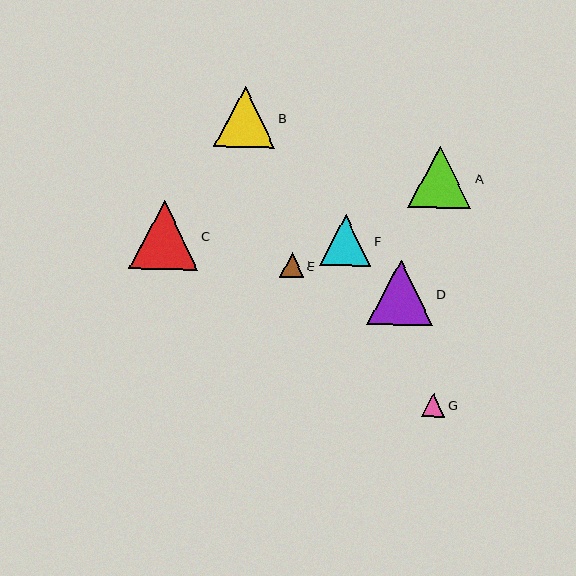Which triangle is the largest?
Triangle C is the largest with a size of approximately 69 pixels.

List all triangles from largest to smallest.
From largest to smallest: C, D, A, B, F, E, G.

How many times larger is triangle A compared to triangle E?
Triangle A is approximately 2.6 times the size of triangle E.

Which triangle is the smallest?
Triangle G is the smallest with a size of approximately 24 pixels.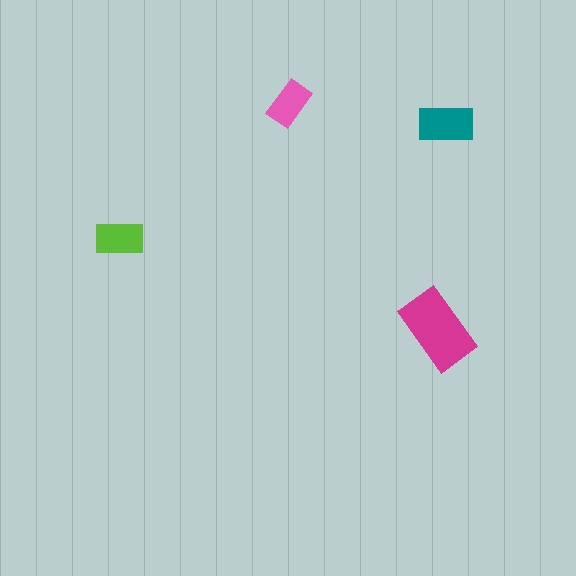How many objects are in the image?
There are 4 objects in the image.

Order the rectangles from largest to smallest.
the magenta one, the teal one, the lime one, the pink one.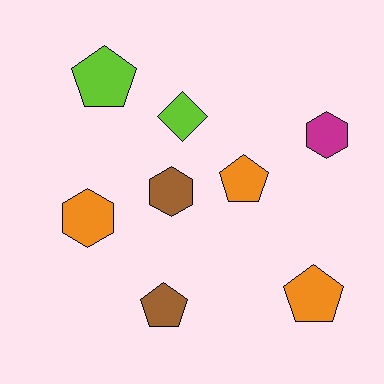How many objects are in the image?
There are 8 objects.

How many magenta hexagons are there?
There is 1 magenta hexagon.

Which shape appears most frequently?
Pentagon, with 4 objects.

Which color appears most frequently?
Orange, with 3 objects.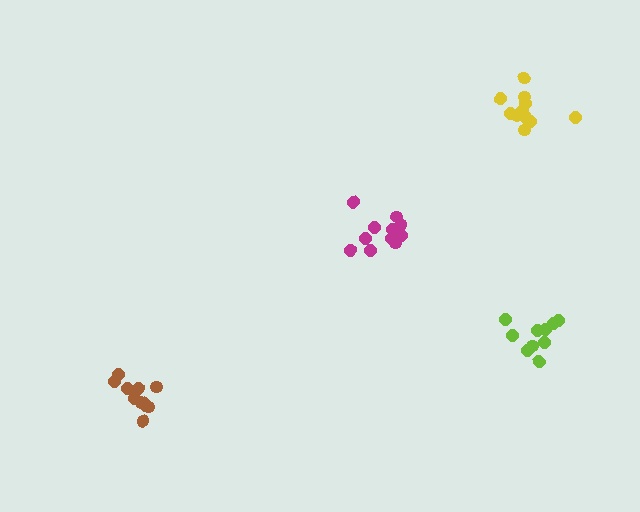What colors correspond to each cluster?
The clusters are colored: yellow, lime, magenta, brown.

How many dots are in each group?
Group 1: 12 dots, Group 2: 10 dots, Group 3: 11 dots, Group 4: 10 dots (43 total).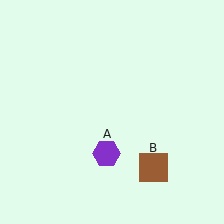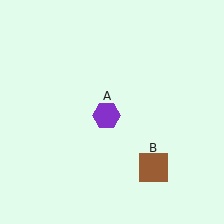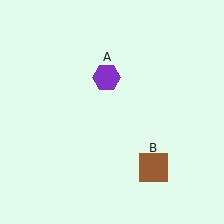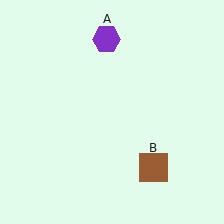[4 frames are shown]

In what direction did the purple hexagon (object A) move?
The purple hexagon (object A) moved up.